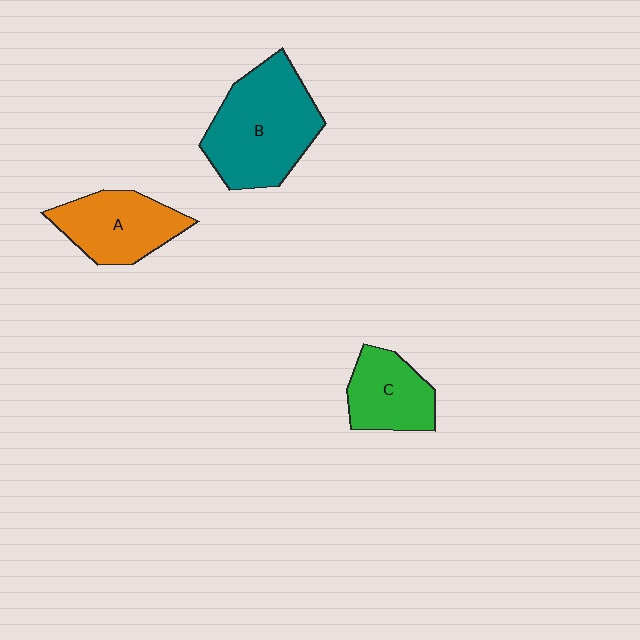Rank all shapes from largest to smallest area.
From largest to smallest: B (teal), A (orange), C (green).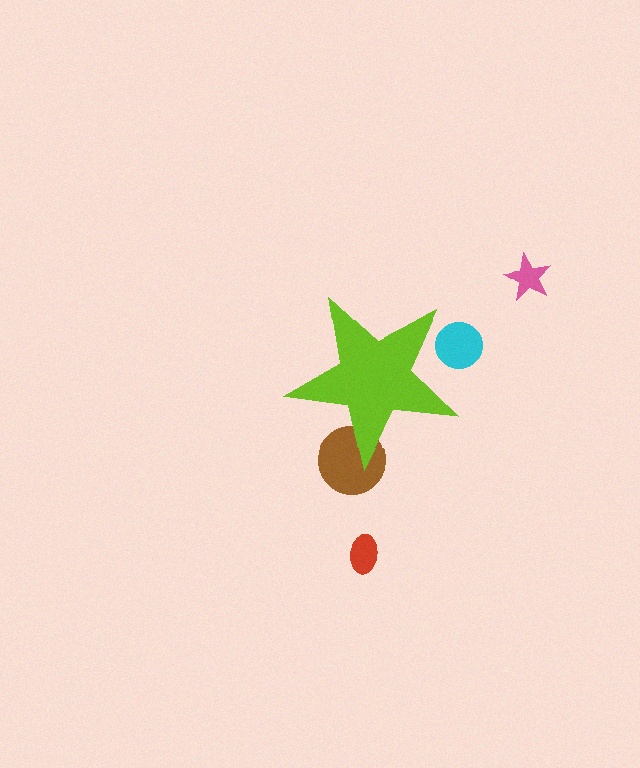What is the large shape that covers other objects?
A lime star.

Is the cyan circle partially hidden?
Yes, the cyan circle is partially hidden behind the lime star.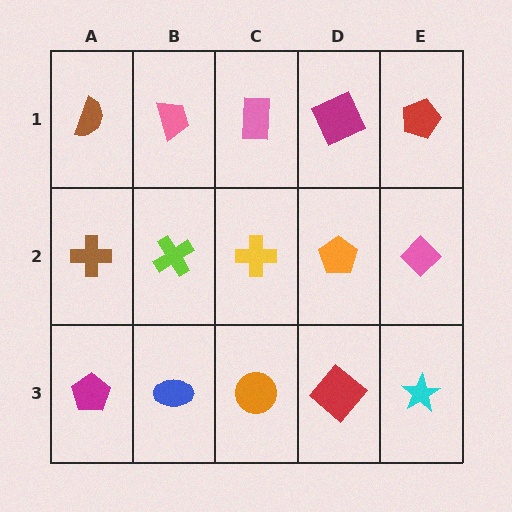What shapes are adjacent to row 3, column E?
A pink diamond (row 2, column E), a red diamond (row 3, column D).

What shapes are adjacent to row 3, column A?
A brown cross (row 2, column A), a blue ellipse (row 3, column B).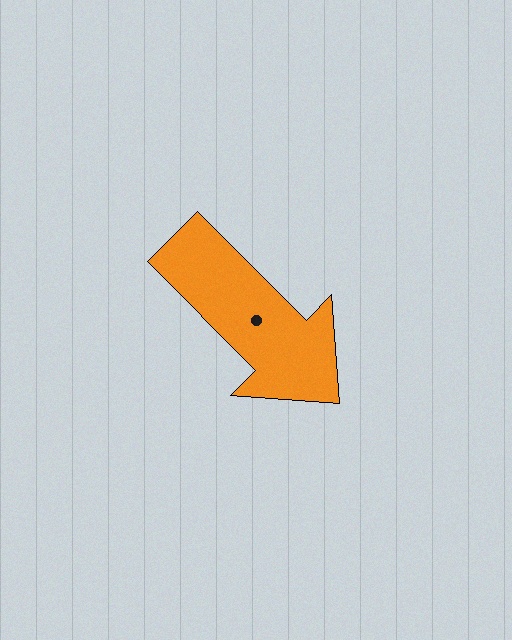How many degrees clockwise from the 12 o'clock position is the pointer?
Approximately 135 degrees.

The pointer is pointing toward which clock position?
Roughly 5 o'clock.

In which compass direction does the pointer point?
Southeast.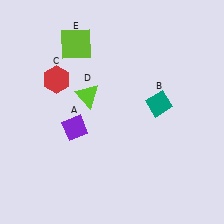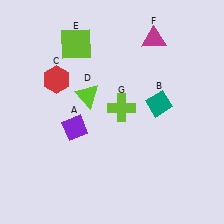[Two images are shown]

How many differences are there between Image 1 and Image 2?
There are 2 differences between the two images.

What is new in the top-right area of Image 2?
A lime cross (G) was added in the top-right area of Image 2.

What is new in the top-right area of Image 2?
A magenta triangle (F) was added in the top-right area of Image 2.